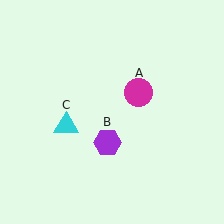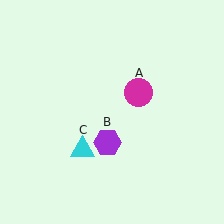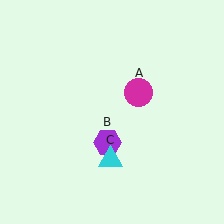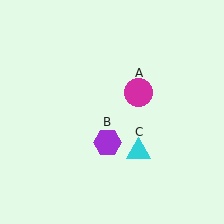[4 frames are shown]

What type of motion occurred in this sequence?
The cyan triangle (object C) rotated counterclockwise around the center of the scene.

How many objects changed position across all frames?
1 object changed position: cyan triangle (object C).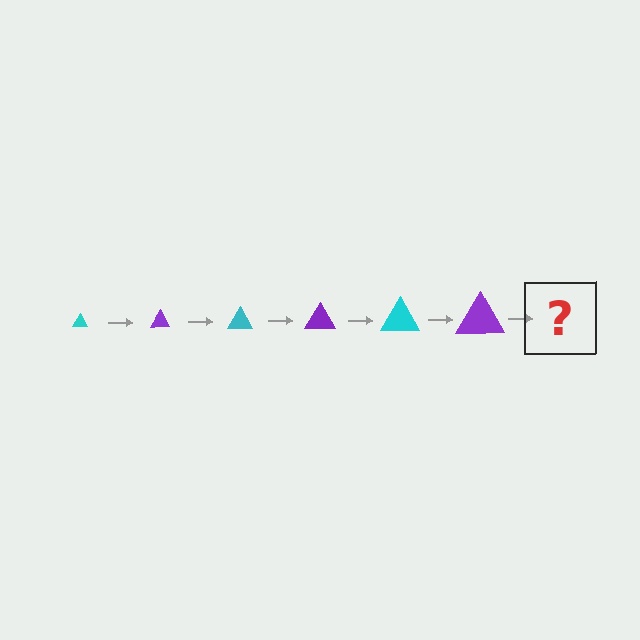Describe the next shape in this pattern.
It should be a cyan triangle, larger than the previous one.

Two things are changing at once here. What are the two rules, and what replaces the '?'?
The two rules are that the triangle grows larger each step and the color cycles through cyan and purple. The '?' should be a cyan triangle, larger than the previous one.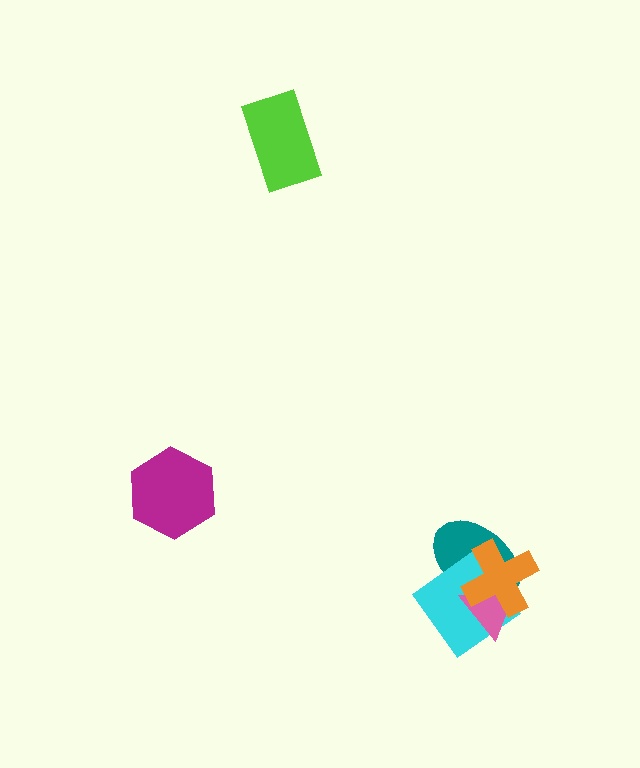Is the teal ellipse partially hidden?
Yes, it is partially covered by another shape.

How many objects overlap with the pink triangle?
3 objects overlap with the pink triangle.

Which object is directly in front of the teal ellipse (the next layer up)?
The cyan diamond is directly in front of the teal ellipse.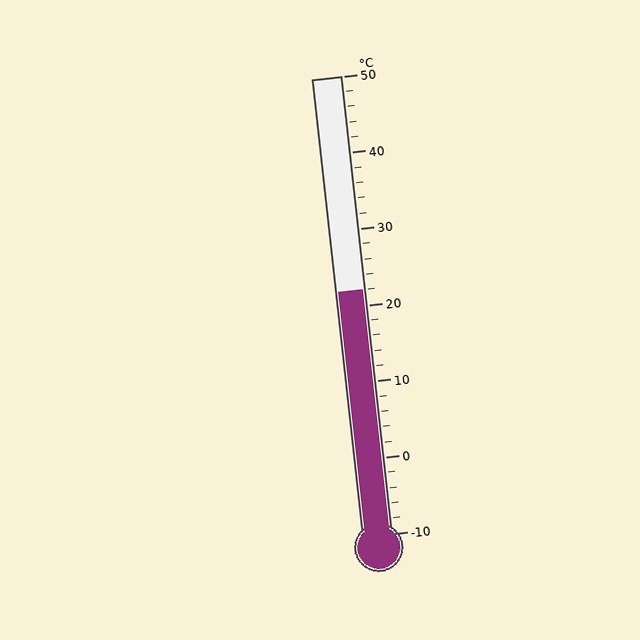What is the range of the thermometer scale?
The thermometer scale ranges from -10°C to 50°C.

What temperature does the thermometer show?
The thermometer shows approximately 22°C.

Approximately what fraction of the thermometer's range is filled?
The thermometer is filled to approximately 55% of its range.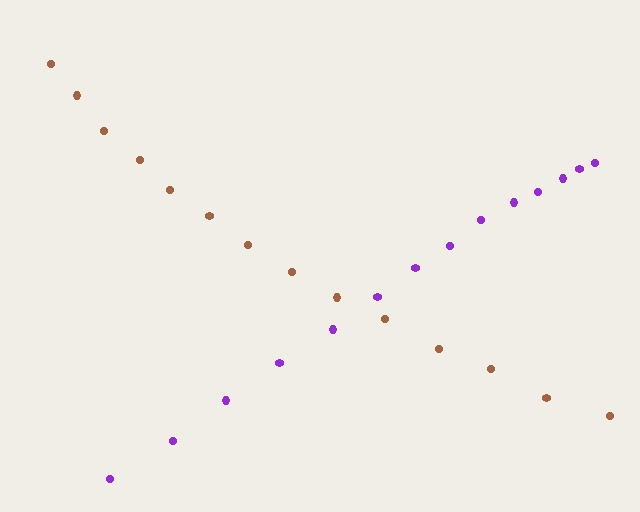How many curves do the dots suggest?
There are 2 distinct paths.